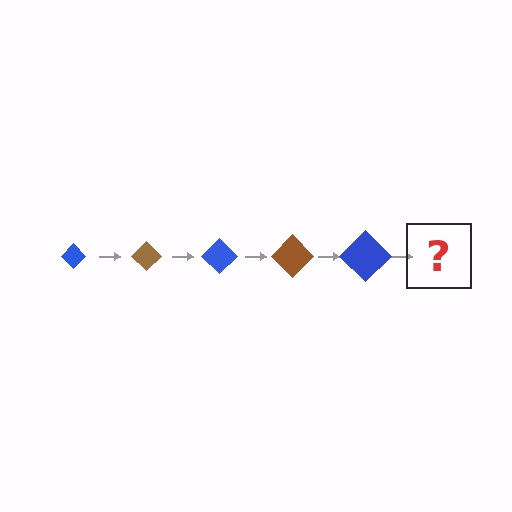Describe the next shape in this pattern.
It should be a brown diamond, larger than the previous one.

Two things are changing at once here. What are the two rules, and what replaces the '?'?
The two rules are that the diamond grows larger each step and the color cycles through blue and brown. The '?' should be a brown diamond, larger than the previous one.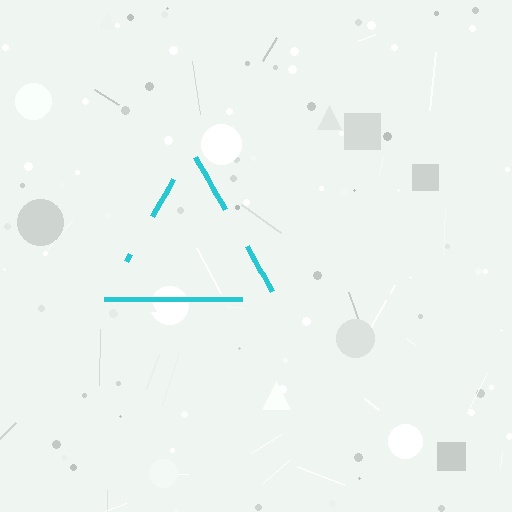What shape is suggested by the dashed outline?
The dashed outline suggests a triangle.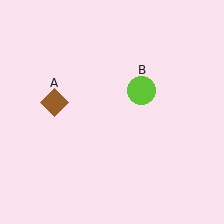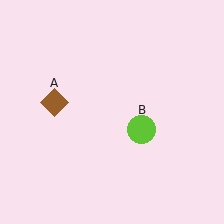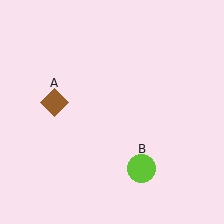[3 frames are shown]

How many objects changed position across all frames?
1 object changed position: lime circle (object B).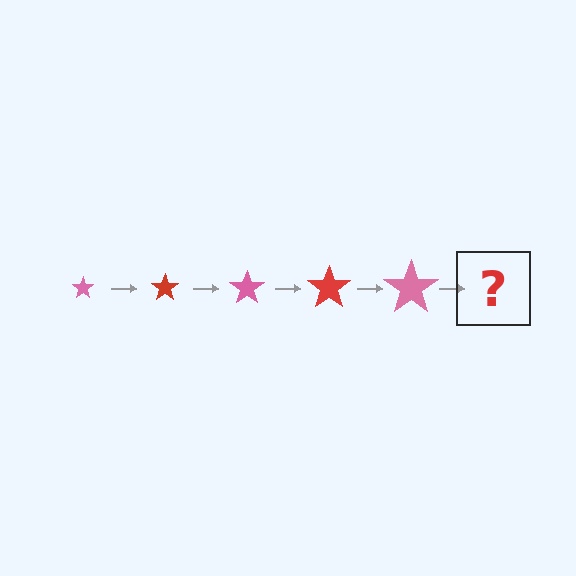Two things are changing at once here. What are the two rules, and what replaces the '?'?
The two rules are that the star grows larger each step and the color cycles through pink and red. The '?' should be a red star, larger than the previous one.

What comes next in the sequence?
The next element should be a red star, larger than the previous one.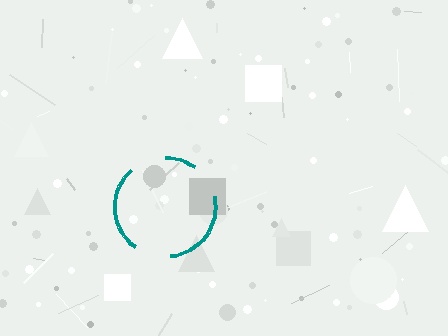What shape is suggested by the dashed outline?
The dashed outline suggests a circle.